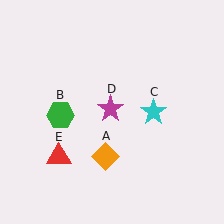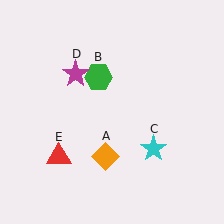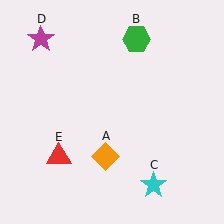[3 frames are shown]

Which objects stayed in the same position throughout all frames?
Orange diamond (object A) and red triangle (object E) remained stationary.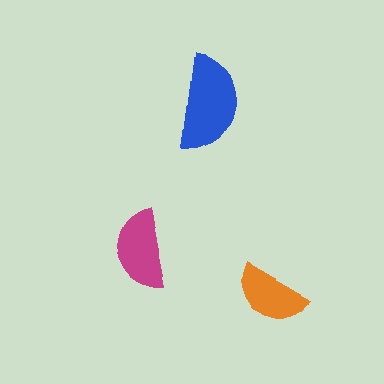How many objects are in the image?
There are 3 objects in the image.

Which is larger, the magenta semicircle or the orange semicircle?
The magenta one.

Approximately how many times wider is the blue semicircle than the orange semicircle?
About 1.5 times wider.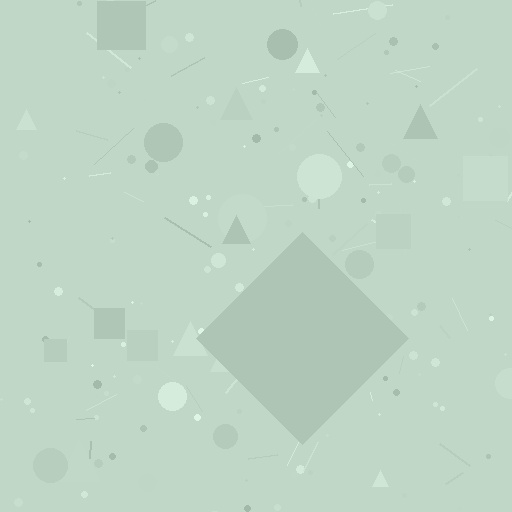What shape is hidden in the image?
A diamond is hidden in the image.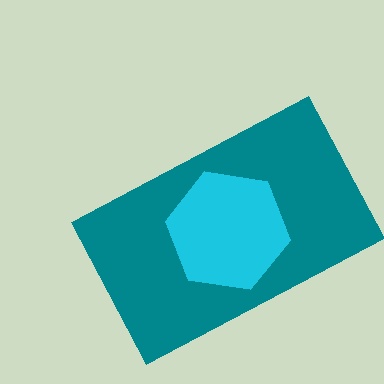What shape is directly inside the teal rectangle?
The cyan hexagon.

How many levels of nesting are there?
2.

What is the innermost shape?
The cyan hexagon.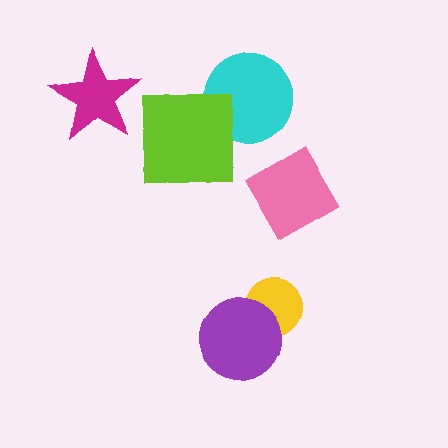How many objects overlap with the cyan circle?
1 object overlaps with the cyan circle.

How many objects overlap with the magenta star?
0 objects overlap with the magenta star.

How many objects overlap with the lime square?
1 object overlaps with the lime square.